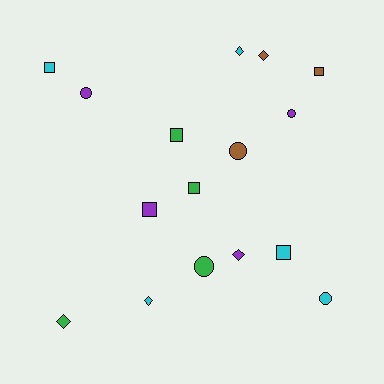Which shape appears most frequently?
Square, with 6 objects.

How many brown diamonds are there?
There is 1 brown diamond.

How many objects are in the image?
There are 16 objects.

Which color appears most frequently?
Cyan, with 5 objects.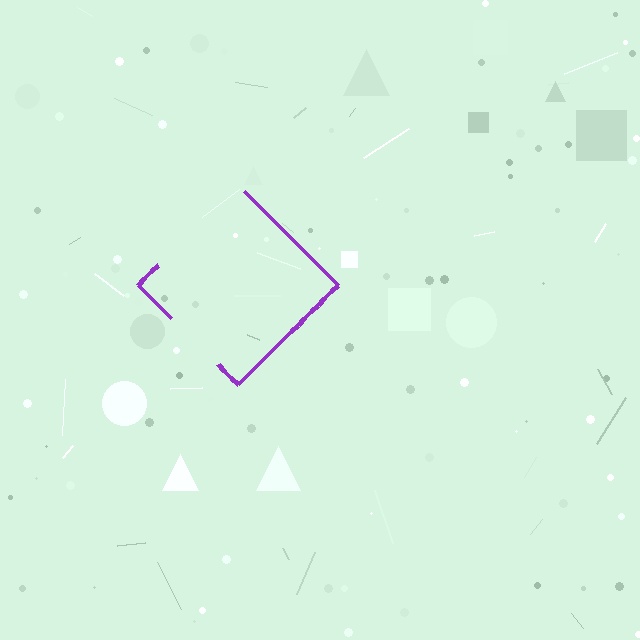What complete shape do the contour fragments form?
The contour fragments form a diamond.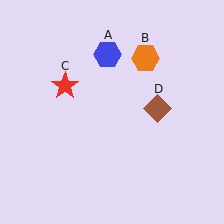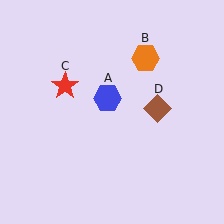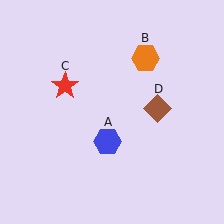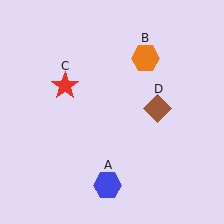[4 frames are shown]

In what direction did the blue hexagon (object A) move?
The blue hexagon (object A) moved down.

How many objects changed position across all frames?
1 object changed position: blue hexagon (object A).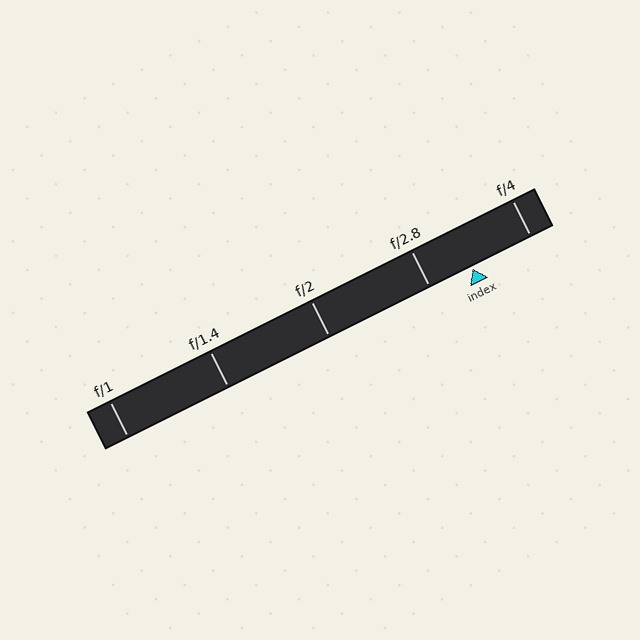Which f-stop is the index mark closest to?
The index mark is closest to f/2.8.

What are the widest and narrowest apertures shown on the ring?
The widest aperture shown is f/1 and the narrowest is f/4.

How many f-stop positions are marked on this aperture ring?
There are 5 f-stop positions marked.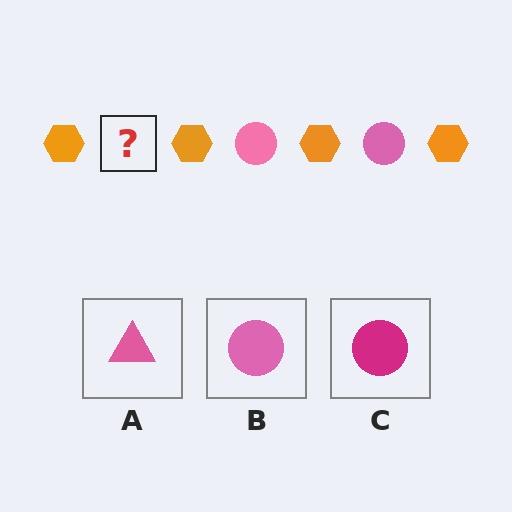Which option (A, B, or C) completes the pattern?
B.